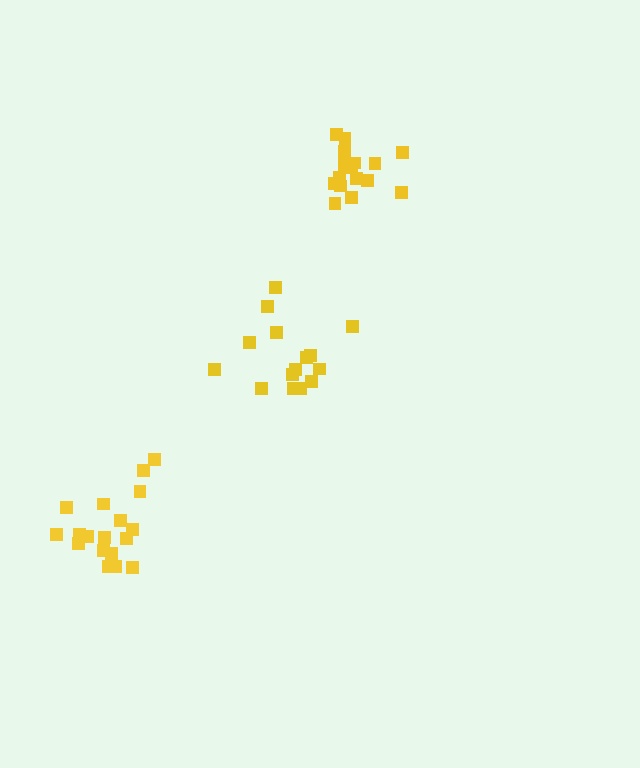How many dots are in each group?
Group 1: 15 dots, Group 2: 17 dots, Group 3: 18 dots (50 total).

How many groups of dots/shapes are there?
There are 3 groups.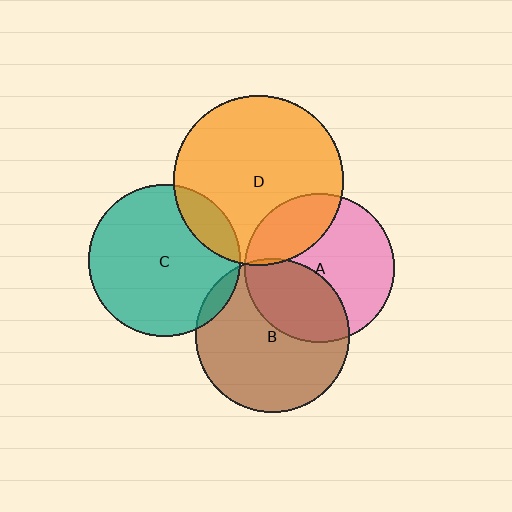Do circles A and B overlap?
Yes.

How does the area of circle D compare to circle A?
Approximately 1.3 times.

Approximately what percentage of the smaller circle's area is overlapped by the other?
Approximately 35%.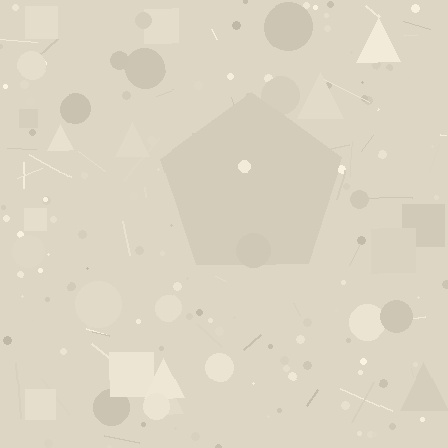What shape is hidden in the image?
A pentagon is hidden in the image.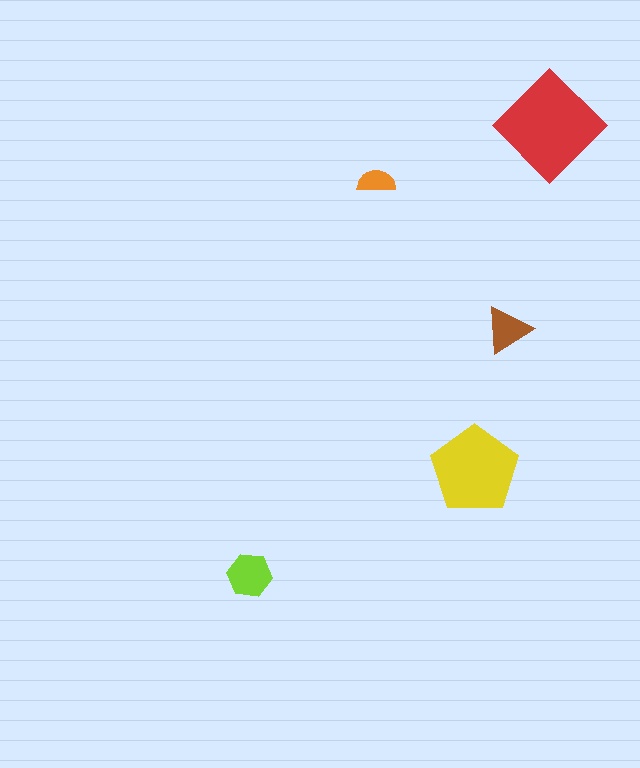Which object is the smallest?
The orange semicircle.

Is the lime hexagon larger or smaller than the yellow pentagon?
Smaller.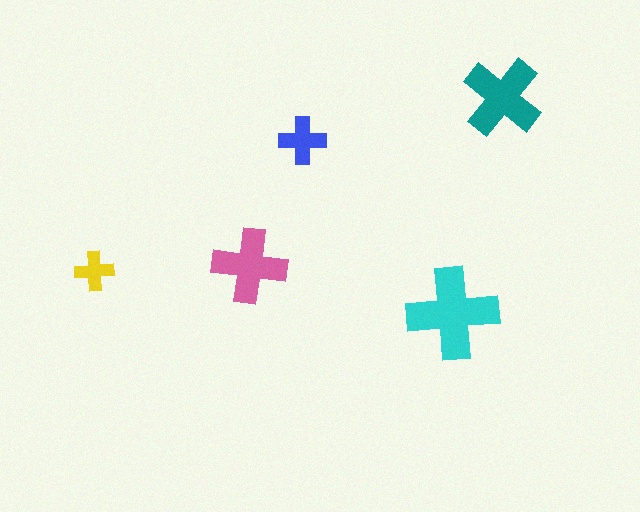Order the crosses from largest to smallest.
the cyan one, the teal one, the pink one, the blue one, the yellow one.